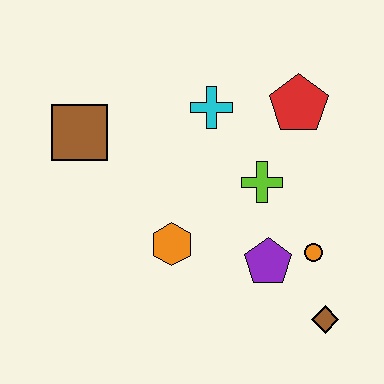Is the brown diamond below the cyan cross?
Yes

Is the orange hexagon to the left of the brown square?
No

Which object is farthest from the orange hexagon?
The red pentagon is farthest from the orange hexagon.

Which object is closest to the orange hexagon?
The purple pentagon is closest to the orange hexagon.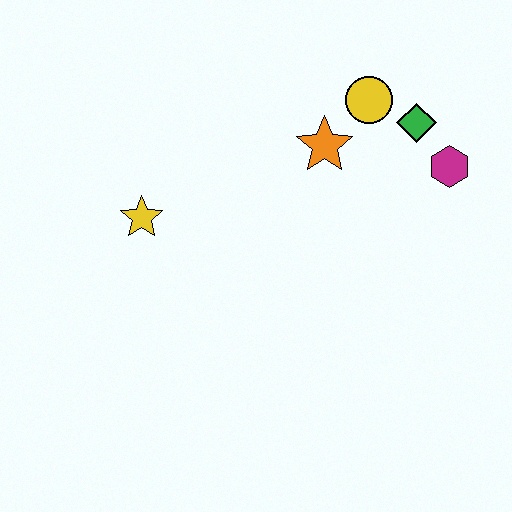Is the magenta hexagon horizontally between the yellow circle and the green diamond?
No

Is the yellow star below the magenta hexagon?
Yes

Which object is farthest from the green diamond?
The yellow star is farthest from the green diamond.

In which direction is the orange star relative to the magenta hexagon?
The orange star is to the left of the magenta hexagon.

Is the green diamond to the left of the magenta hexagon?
Yes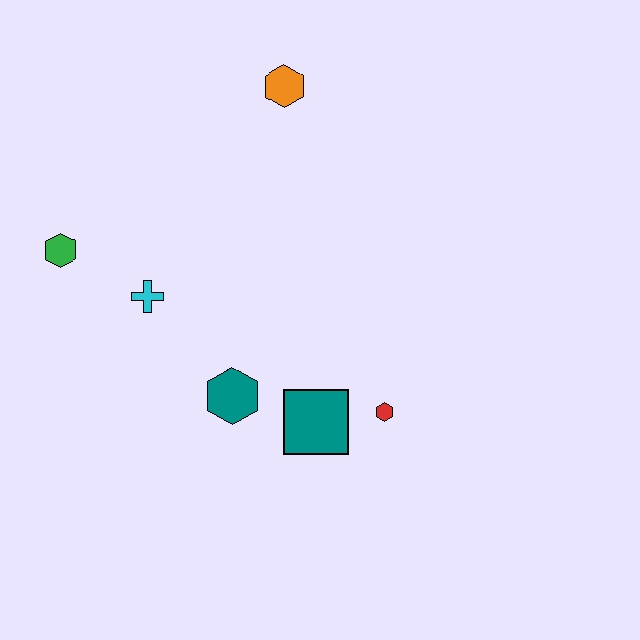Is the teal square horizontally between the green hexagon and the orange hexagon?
No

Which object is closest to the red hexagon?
The teal square is closest to the red hexagon.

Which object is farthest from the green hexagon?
The red hexagon is farthest from the green hexagon.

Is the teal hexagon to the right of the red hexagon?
No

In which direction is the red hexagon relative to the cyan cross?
The red hexagon is to the right of the cyan cross.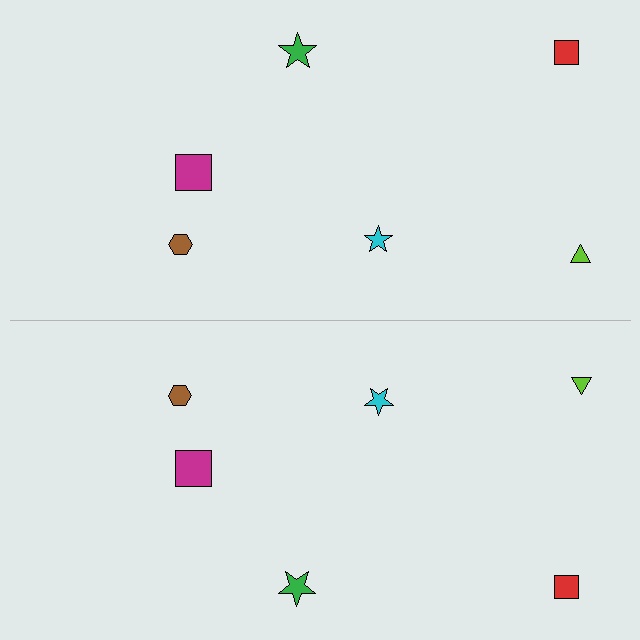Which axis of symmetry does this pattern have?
The pattern has a horizontal axis of symmetry running through the center of the image.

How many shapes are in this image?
There are 12 shapes in this image.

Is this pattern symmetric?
Yes, this pattern has bilateral (reflection) symmetry.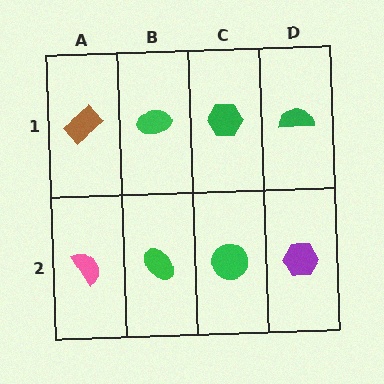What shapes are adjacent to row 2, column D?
A green semicircle (row 1, column D), a green circle (row 2, column C).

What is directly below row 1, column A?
A pink semicircle.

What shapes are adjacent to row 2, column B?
A green ellipse (row 1, column B), a pink semicircle (row 2, column A), a green circle (row 2, column C).